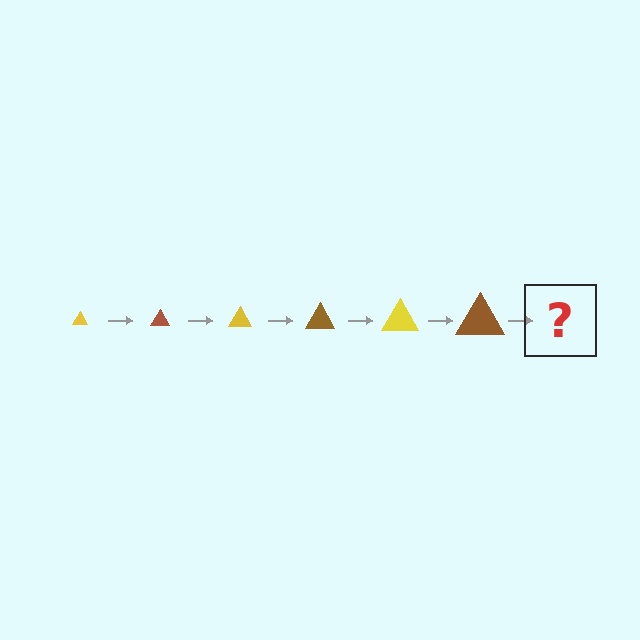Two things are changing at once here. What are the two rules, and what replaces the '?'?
The two rules are that the triangle grows larger each step and the color cycles through yellow and brown. The '?' should be a yellow triangle, larger than the previous one.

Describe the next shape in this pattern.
It should be a yellow triangle, larger than the previous one.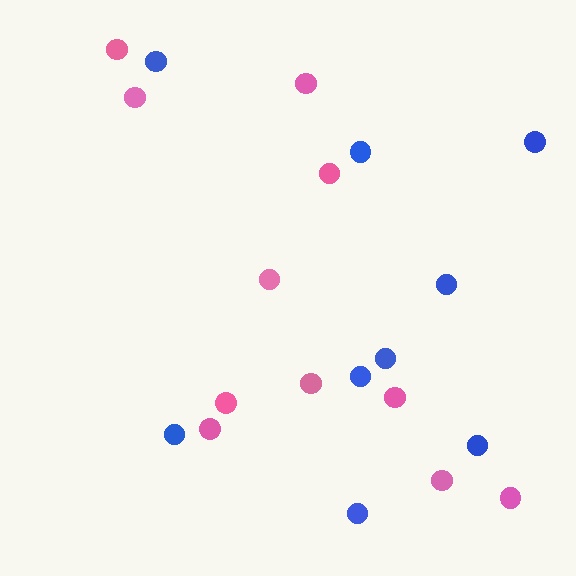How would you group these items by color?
There are 2 groups: one group of blue circles (9) and one group of pink circles (11).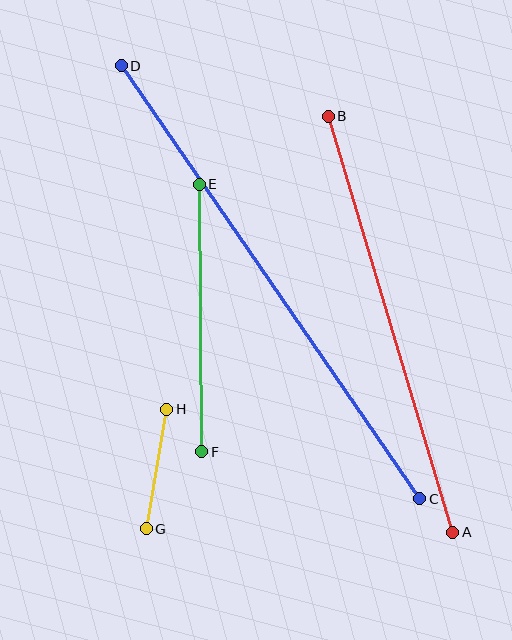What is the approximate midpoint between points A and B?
The midpoint is at approximately (391, 324) pixels.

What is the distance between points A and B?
The distance is approximately 434 pixels.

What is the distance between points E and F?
The distance is approximately 268 pixels.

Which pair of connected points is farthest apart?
Points C and D are farthest apart.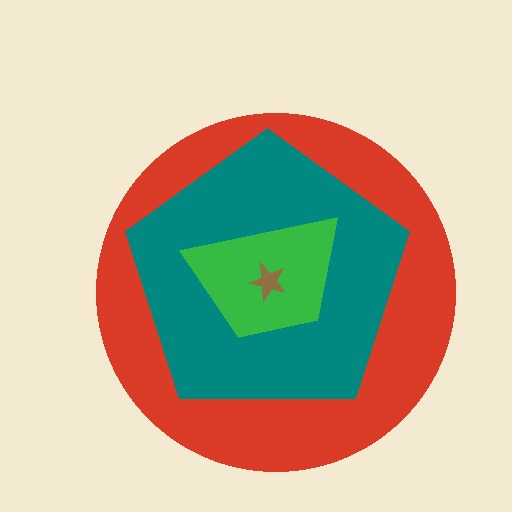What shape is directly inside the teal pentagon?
The green trapezoid.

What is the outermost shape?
The red circle.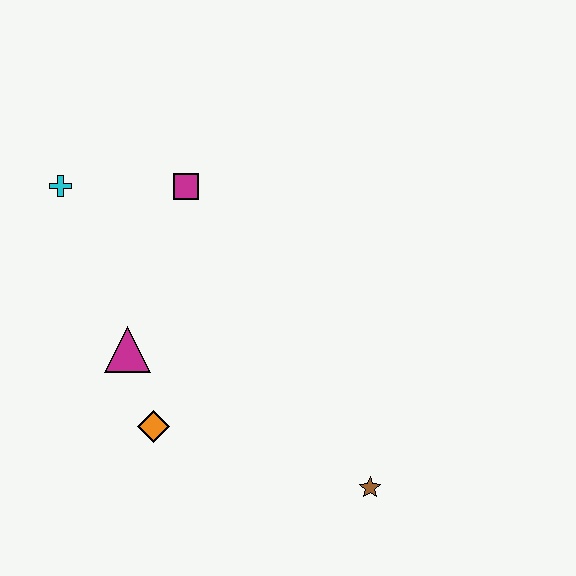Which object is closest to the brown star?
The orange diamond is closest to the brown star.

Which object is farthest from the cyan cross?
The brown star is farthest from the cyan cross.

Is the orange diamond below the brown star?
No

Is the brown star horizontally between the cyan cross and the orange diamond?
No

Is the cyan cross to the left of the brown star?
Yes